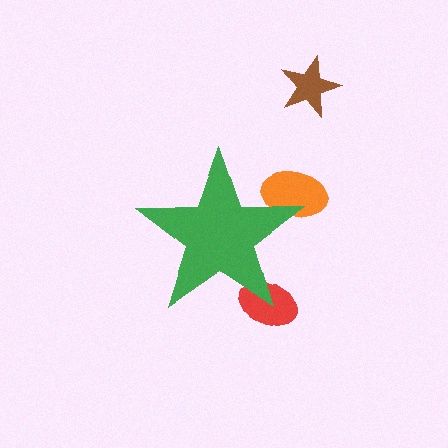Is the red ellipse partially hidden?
Yes, the red ellipse is partially hidden behind the green star.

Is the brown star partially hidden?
No, the brown star is fully visible.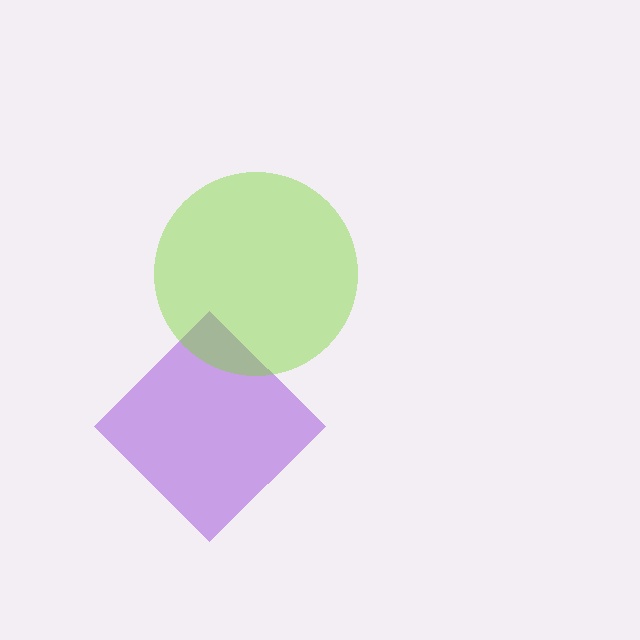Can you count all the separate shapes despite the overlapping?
Yes, there are 2 separate shapes.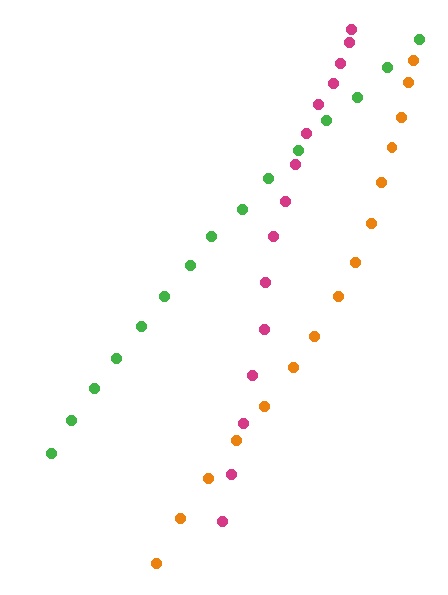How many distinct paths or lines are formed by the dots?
There are 3 distinct paths.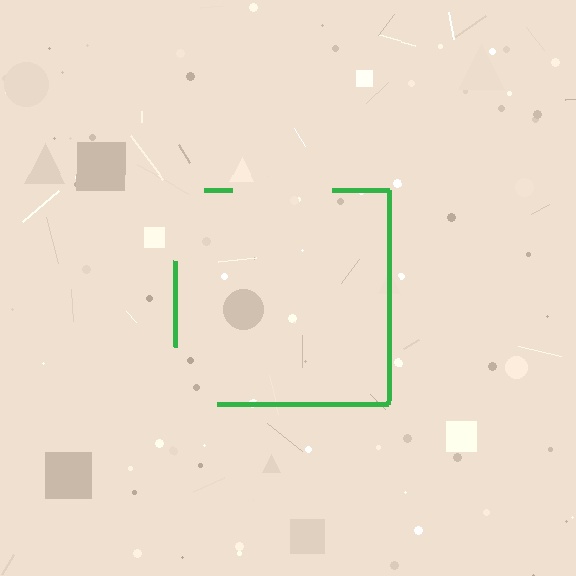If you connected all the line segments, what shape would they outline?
They would outline a square.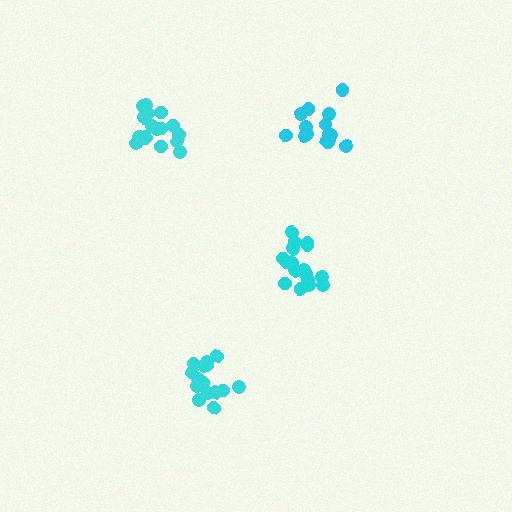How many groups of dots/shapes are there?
There are 4 groups.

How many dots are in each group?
Group 1: 16 dots, Group 2: 17 dots, Group 3: 14 dots, Group 4: 17 dots (64 total).